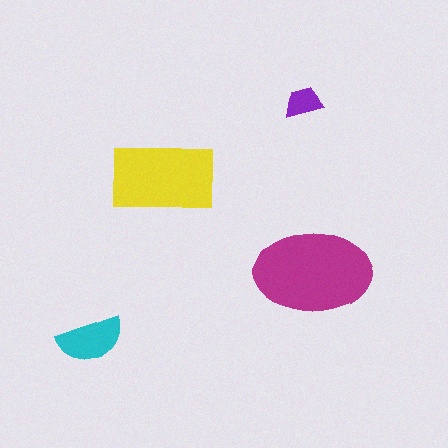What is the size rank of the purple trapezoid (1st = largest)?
4th.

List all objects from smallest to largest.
The purple trapezoid, the cyan semicircle, the yellow rectangle, the magenta ellipse.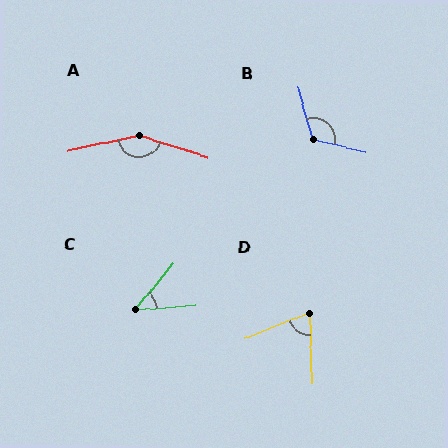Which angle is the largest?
A, at approximately 151 degrees.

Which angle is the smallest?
C, at approximately 46 degrees.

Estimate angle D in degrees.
Approximately 69 degrees.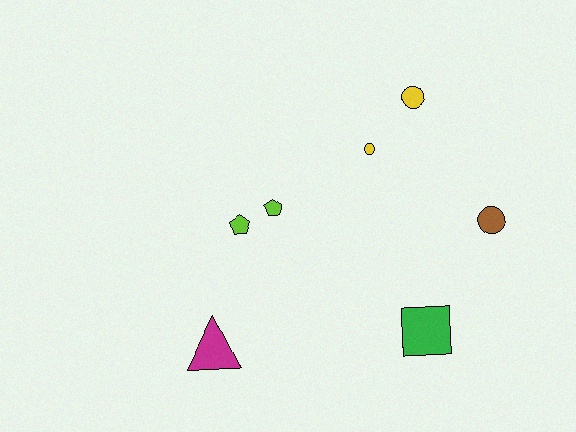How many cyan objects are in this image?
There are no cyan objects.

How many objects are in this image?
There are 7 objects.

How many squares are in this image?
There is 1 square.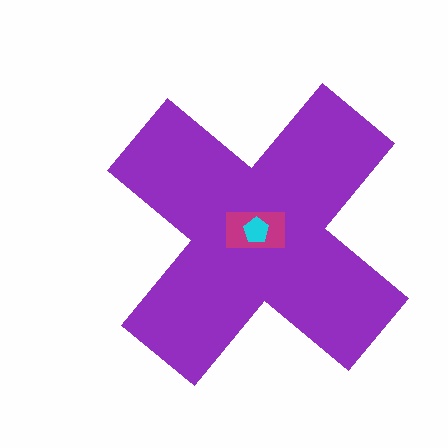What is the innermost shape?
The cyan pentagon.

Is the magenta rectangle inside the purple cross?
Yes.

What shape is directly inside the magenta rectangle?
The cyan pentagon.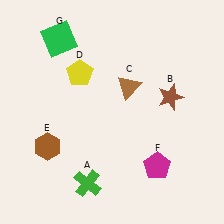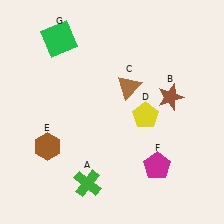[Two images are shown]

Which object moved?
The yellow pentagon (D) moved right.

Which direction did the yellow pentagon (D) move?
The yellow pentagon (D) moved right.